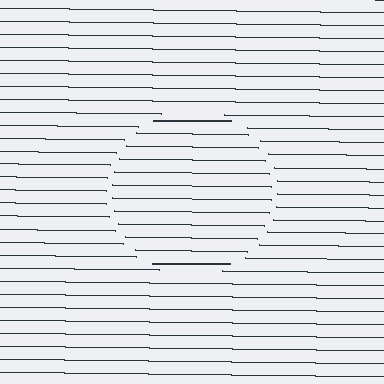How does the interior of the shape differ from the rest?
The interior of the shape contains the same grating, shifted by half a period — the contour is defined by the phase discontinuity where line-ends from the inner and outer gratings abut.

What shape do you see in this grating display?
An illusory circle. The interior of the shape contains the same grating, shifted by half a period — the contour is defined by the phase discontinuity where line-ends from the inner and outer gratings abut.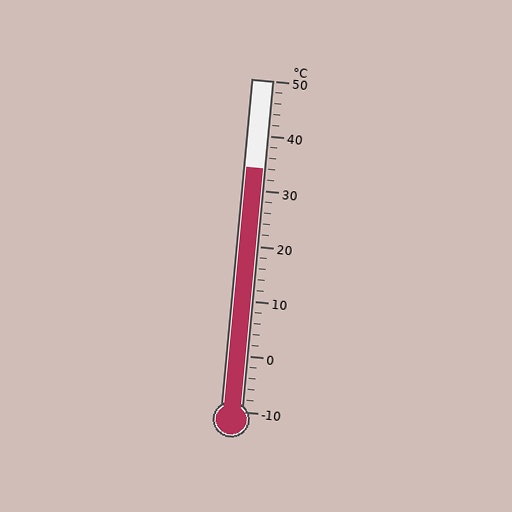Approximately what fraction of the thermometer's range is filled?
The thermometer is filled to approximately 75% of its range.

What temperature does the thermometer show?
The thermometer shows approximately 34°C.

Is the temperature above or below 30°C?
The temperature is above 30°C.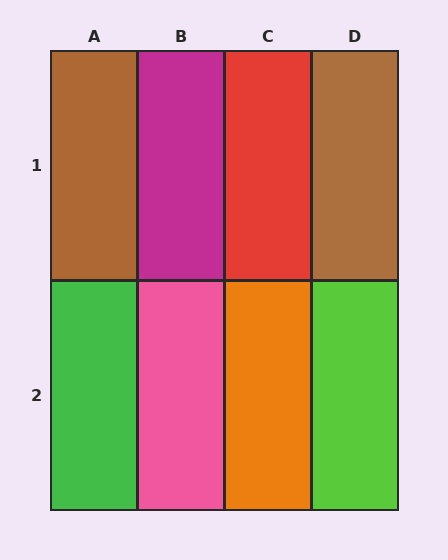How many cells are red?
1 cell is red.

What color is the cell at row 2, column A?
Green.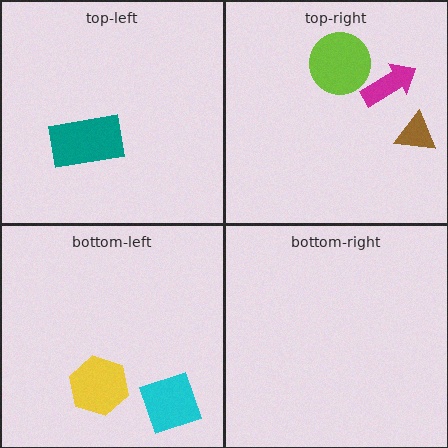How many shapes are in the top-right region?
3.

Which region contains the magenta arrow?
The top-right region.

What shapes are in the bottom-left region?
The cyan square, the yellow hexagon.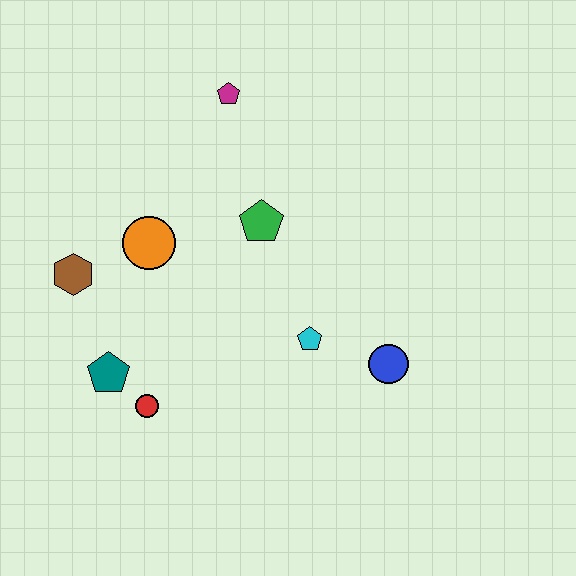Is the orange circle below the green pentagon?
Yes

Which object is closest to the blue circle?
The cyan pentagon is closest to the blue circle.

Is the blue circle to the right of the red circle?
Yes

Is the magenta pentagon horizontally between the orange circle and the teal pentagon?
No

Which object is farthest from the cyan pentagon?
The magenta pentagon is farthest from the cyan pentagon.